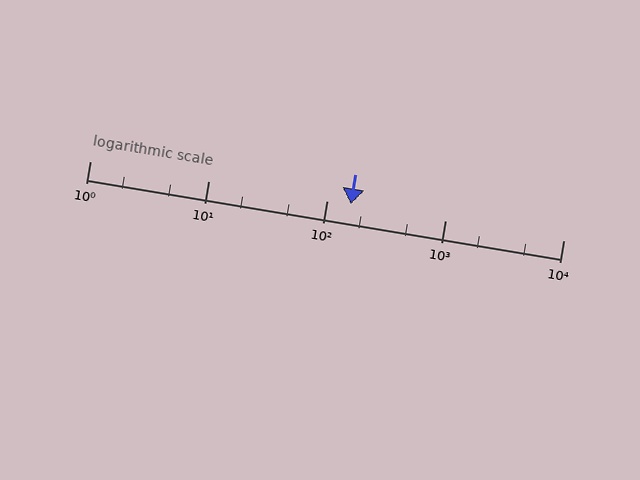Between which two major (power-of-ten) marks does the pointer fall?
The pointer is between 100 and 1000.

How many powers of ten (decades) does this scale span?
The scale spans 4 decades, from 1 to 10000.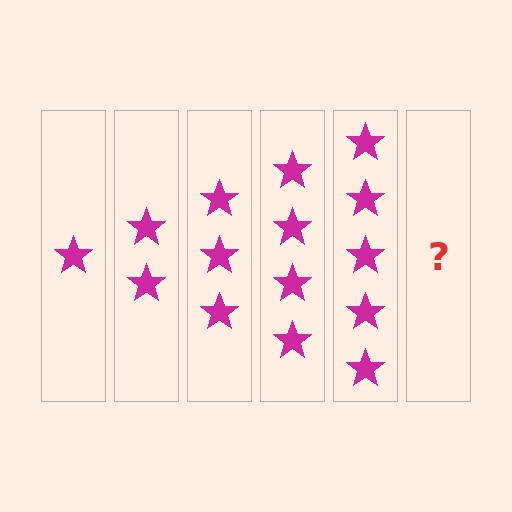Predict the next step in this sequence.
The next step is 6 stars.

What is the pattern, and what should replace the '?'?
The pattern is that each step adds one more star. The '?' should be 6 stars.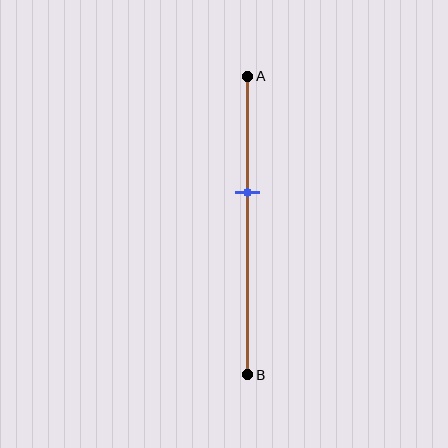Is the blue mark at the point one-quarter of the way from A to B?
No, the mark is at about 40% from A, not at the 25% one-quarter point.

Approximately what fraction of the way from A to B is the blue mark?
The blue mark is approximately 40% of the way from A to B.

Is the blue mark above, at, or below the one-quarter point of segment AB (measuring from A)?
The blue mark is below the one-quarter point of segment AB.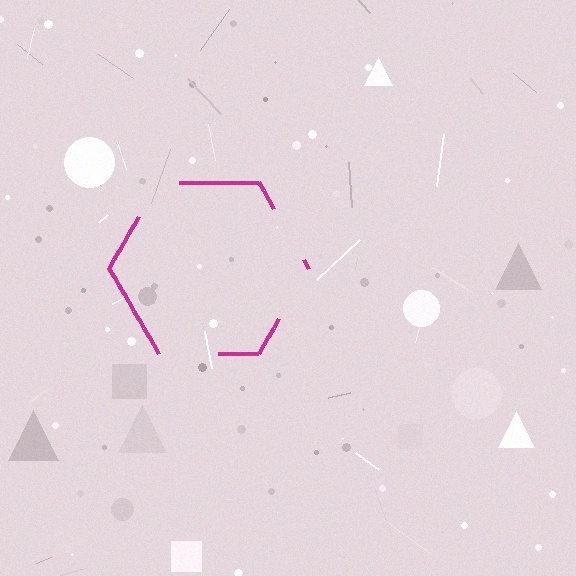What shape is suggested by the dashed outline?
The dashed outline suggests a hexagon.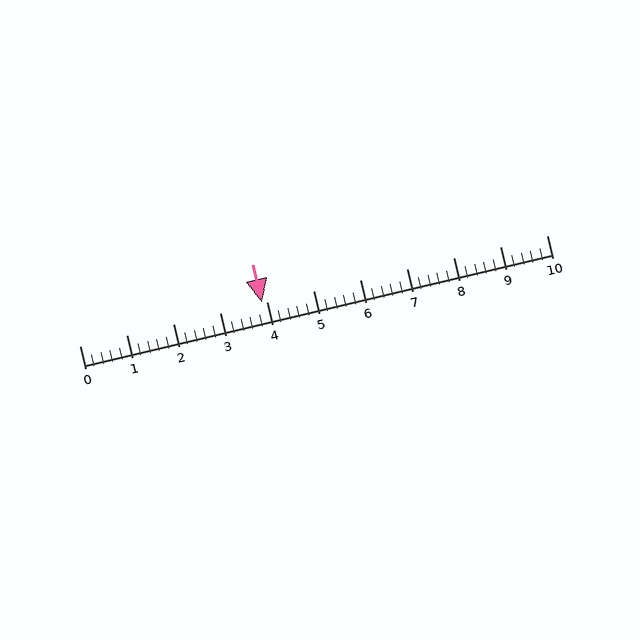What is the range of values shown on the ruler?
The ruler shows values from 0 to 10.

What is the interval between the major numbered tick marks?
The major tick marks are spaced 1 units apart.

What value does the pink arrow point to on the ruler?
The pink arrow points to approximately 3.9.